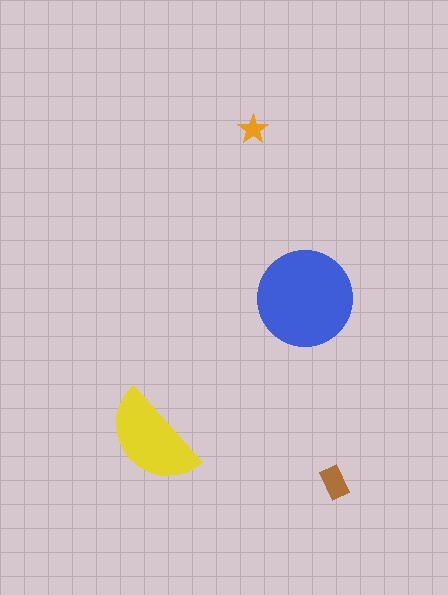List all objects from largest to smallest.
The blue circle, the yellow semicircle, the brown rectangle, the orange star.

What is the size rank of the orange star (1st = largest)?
4th.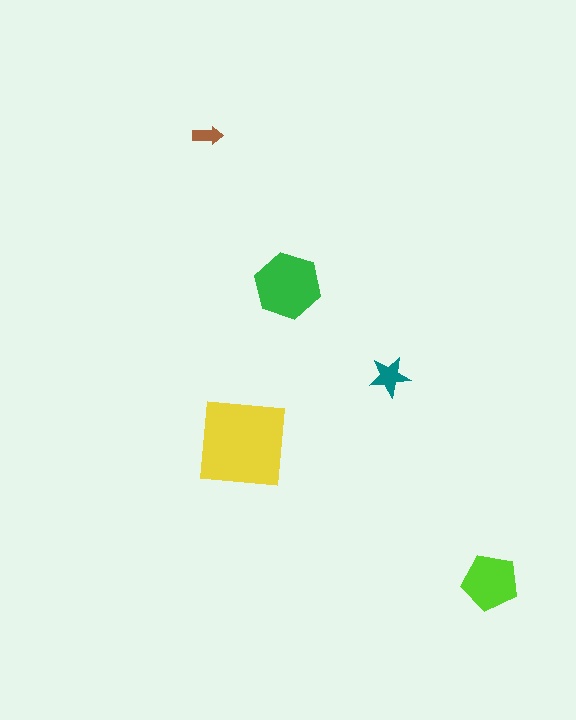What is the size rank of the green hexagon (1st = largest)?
2nd.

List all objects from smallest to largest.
The brown arrow, the teal star, the lime pentagon, the green hexagon, the yellow square.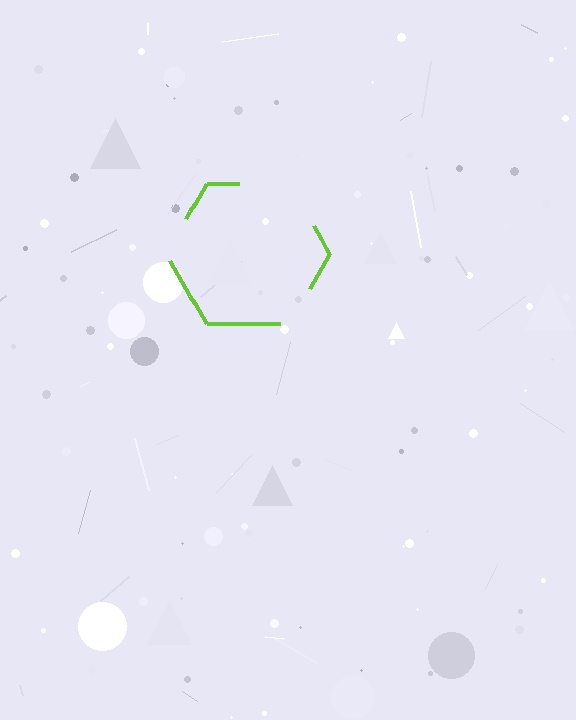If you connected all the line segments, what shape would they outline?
They would outline a hexagon.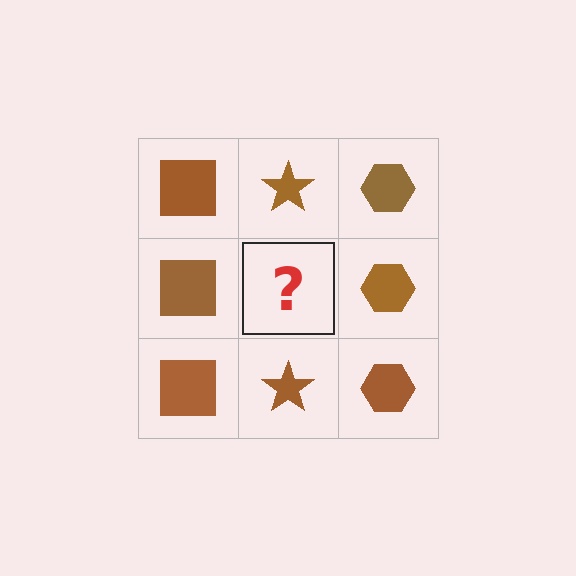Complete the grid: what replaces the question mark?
The question mark should be replaced with a brown star.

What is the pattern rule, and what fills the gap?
The rule is that each column has a consistent shape. The gap should be filled with a brown star.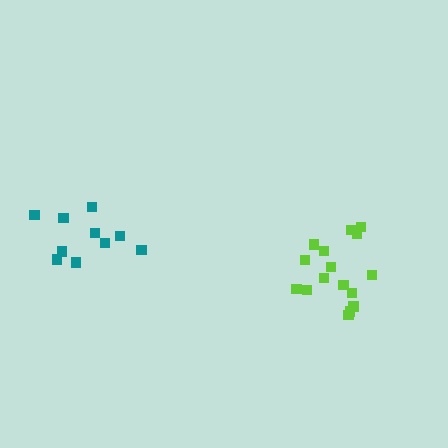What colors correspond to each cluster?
The clusters are colored: lime, teal.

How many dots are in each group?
Group 1: 16 dots, Group 2: 10 dots (26 total).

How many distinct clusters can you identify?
There are 2 distinct clusters.